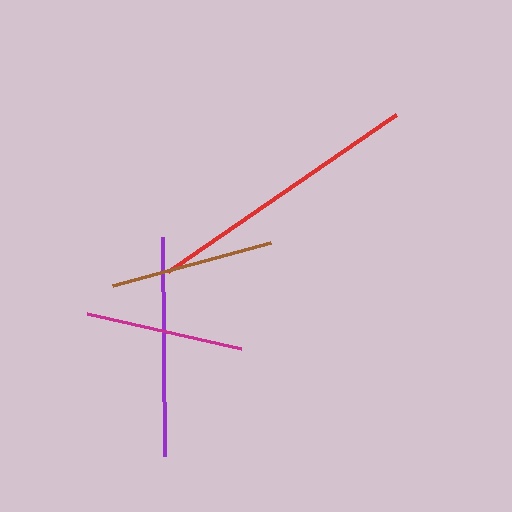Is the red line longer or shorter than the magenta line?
The red line is longer than the magenta line.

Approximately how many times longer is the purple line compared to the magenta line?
The purple line is approximately 1.4 times the length of the magenta line.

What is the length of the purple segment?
The purple segment is approximately 220 pixels long.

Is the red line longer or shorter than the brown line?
The red line is longer than the brown line.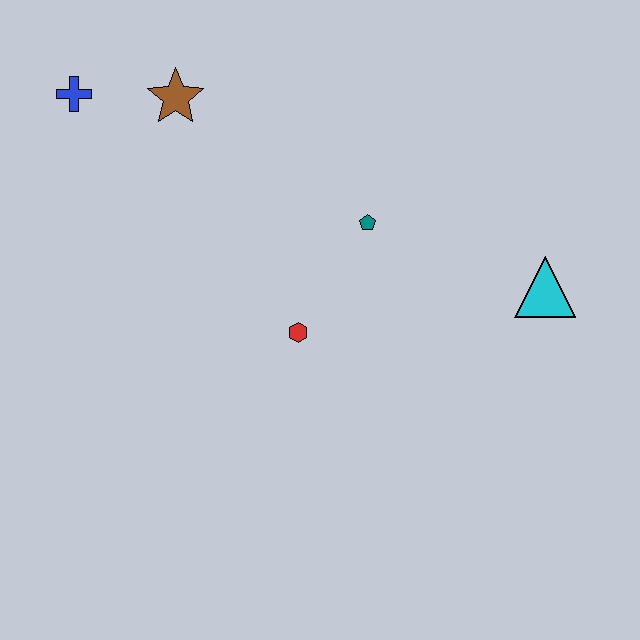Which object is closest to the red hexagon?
The teal pentagon is closest to the red hexagon.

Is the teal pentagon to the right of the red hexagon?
Yes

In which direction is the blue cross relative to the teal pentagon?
The blue cross is to the left of the teal pentagon.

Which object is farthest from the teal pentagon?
The blue cross is farthest from the teal pentagon.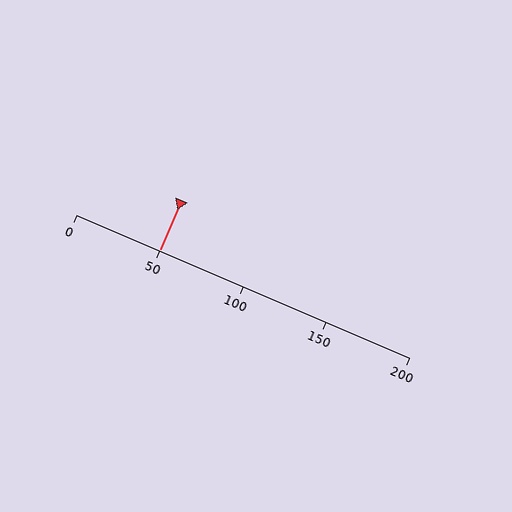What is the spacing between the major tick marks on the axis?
The major ticks are spaced 50 apart.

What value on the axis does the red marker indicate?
The marker indicates approximately 50.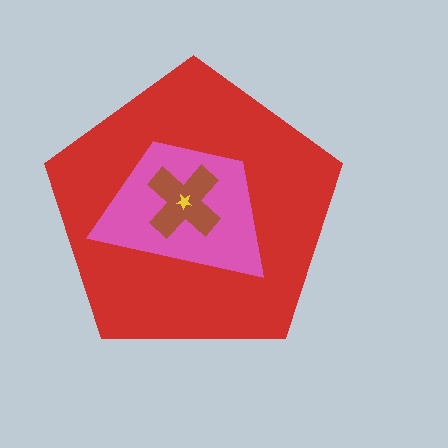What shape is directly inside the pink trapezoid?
The brown cross.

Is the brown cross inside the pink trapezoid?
Yes.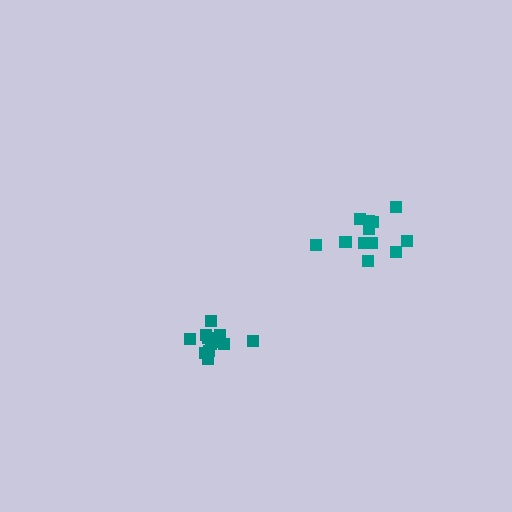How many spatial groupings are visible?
There are 2 spatial groupings.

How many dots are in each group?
Group 1: 13 dots, Group 2: 12 dots (25 total).